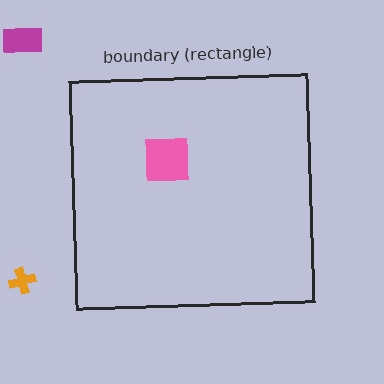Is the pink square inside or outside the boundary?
Inside.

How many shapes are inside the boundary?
1 inside, 2 outside.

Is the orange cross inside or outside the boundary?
Outside.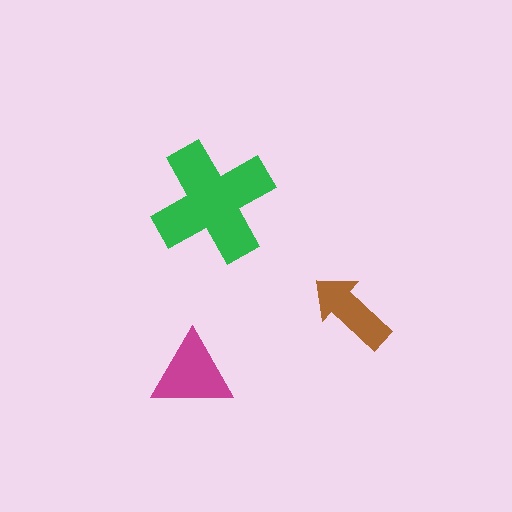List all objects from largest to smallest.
The green cross, the magenta triangle, the brown arrow.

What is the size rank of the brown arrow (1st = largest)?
3rd.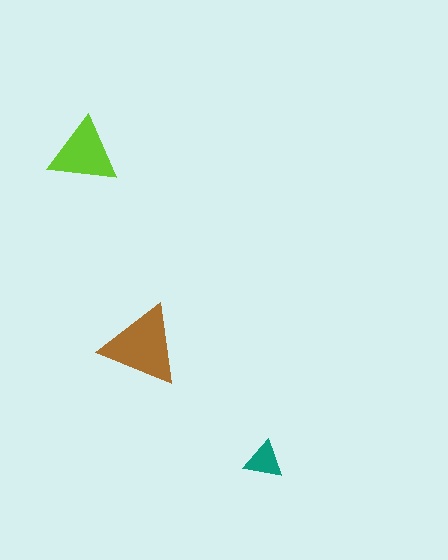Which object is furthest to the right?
The teal triangle is rightmost.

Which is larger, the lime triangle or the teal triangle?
The lime one.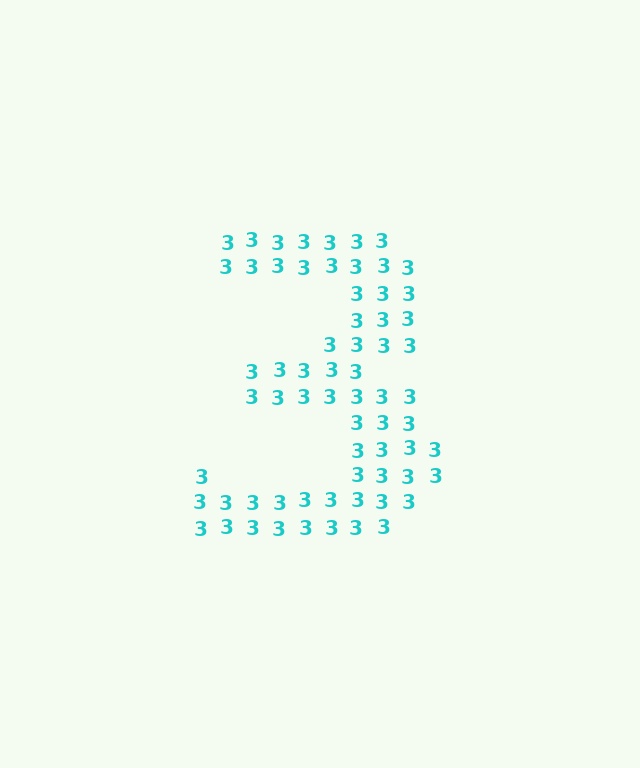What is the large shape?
The large shape is the digit 3.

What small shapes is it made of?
It is made of small digit 3's.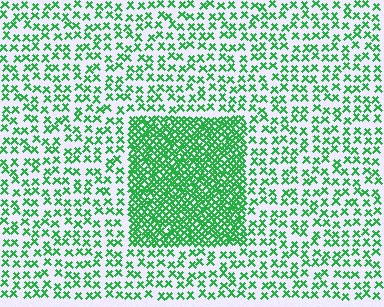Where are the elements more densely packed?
The elements are more densely packed inside the rectangle boundary.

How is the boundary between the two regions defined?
The boundary is defined by a change in element density (approximately 2.8x ratio). All elements are the same color, size, and shape.